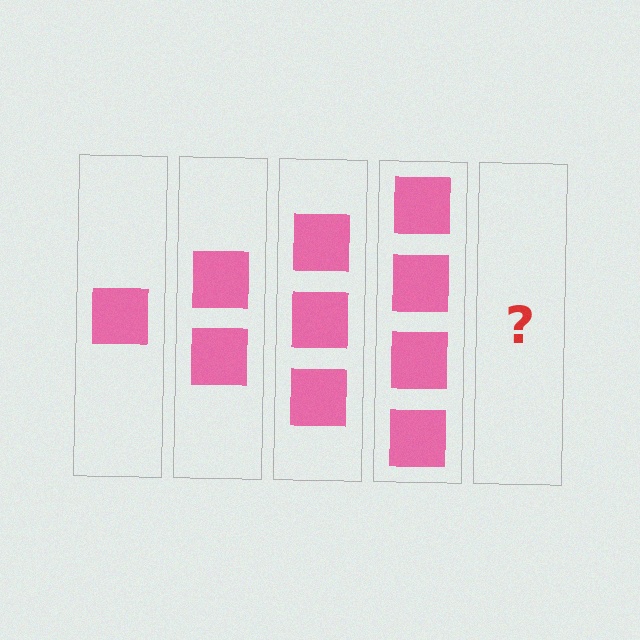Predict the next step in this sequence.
The next step is 5 squares.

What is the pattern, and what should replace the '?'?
The pattern is that each step adds one more square. The '?' should be 5 squares.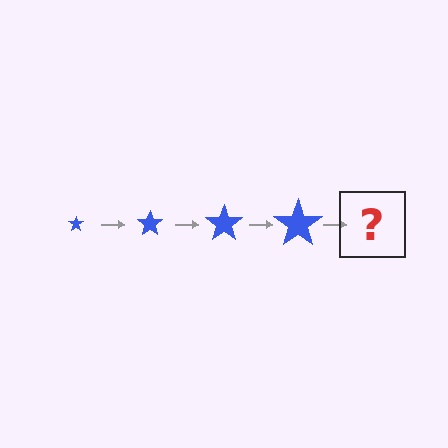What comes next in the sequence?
The next element should be a blue star, larger than the previous one.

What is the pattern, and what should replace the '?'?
The pattern is that the star gets progressively larger each step. The '?' should be a blue star, larger than the previous one.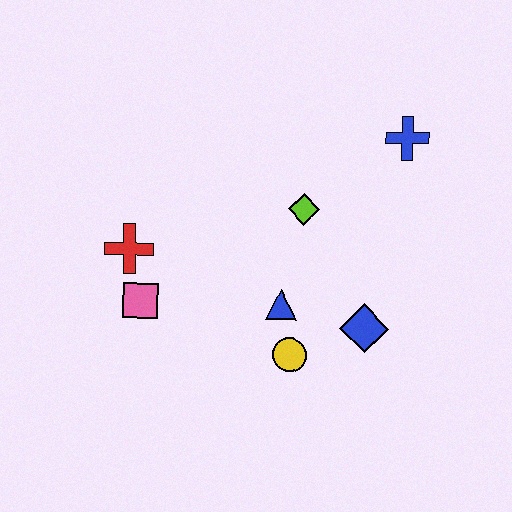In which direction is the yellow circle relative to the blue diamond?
The yellow circle is to the left of the blue diamond.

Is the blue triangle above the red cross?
No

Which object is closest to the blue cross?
The lime diamond is closest to the blue cross.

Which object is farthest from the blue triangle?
The blue cross is farthest from the blue triangle.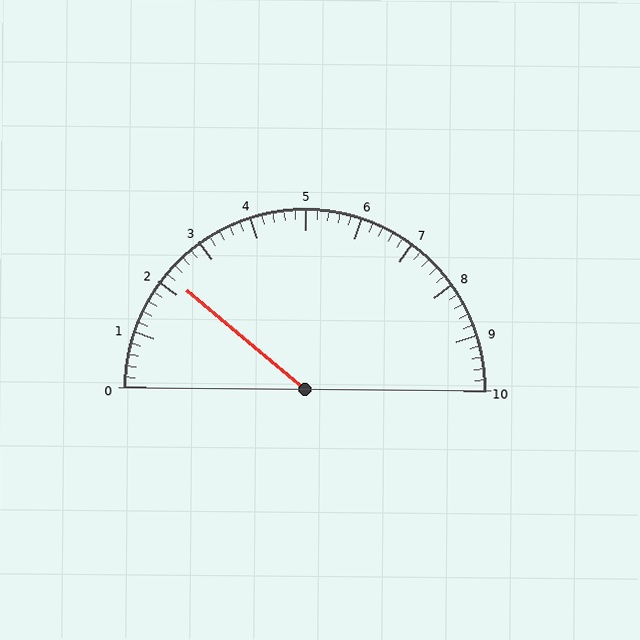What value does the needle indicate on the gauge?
The needle indicates approximately 2.2.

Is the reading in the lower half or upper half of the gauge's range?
The reading is in the lower half of the range (0 to 10).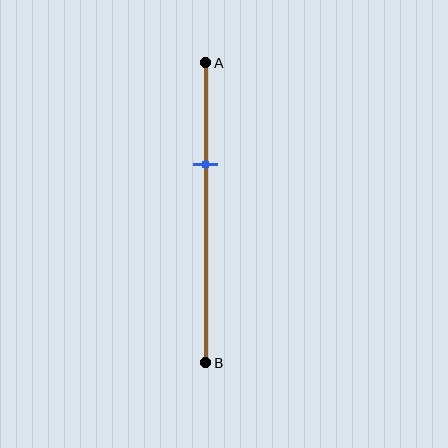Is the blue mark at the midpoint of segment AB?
No, the mark is at about 35% from A, not at the 50% midpoint.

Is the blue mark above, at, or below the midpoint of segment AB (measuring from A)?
The blue mark is above the midpoint of segment AB.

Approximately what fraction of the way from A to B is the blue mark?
The blue mark is approximately 35% of the way from A to B.